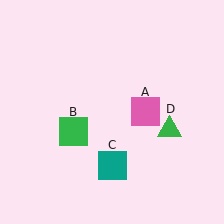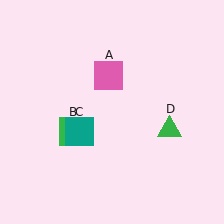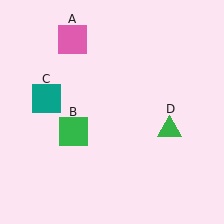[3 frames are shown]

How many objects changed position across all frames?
2 objects changed position: pink square (object A), teal square (object C).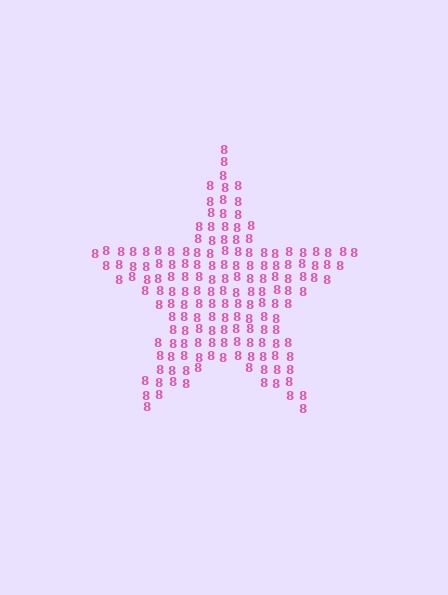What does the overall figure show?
The overall figure shows a star.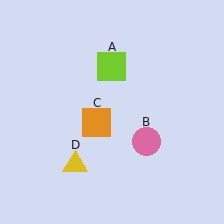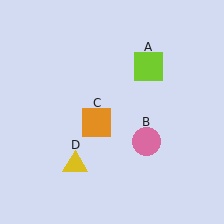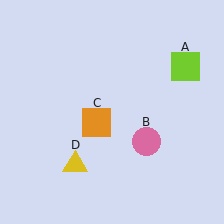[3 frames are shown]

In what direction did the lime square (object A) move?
The lime square (object A) moved right.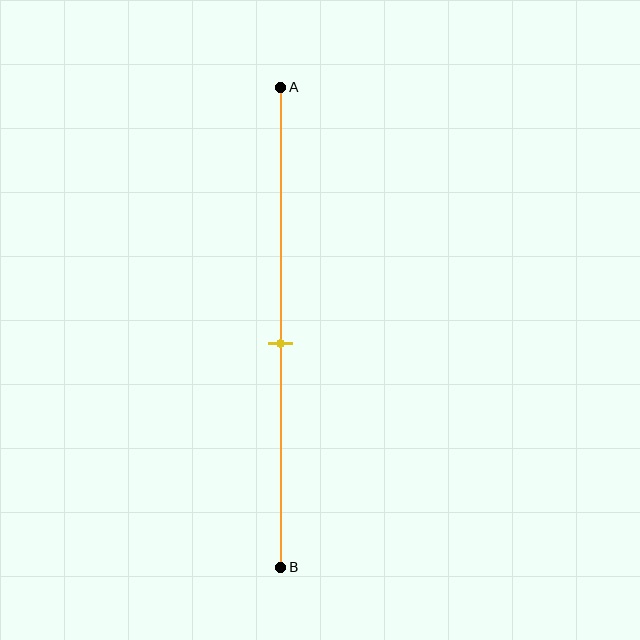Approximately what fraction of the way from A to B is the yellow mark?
The yellow mark is approximately 55% of the way from A to B.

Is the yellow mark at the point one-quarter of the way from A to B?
No, the mark is at about 55% from A, not at the 25% one-quarter point.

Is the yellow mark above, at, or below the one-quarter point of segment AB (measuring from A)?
The yellow mark is below the one-quarter point of segment AB.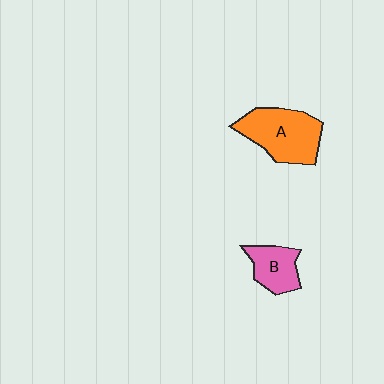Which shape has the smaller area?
Shape B (pink).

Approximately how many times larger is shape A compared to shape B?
Approximately 1.8 times.